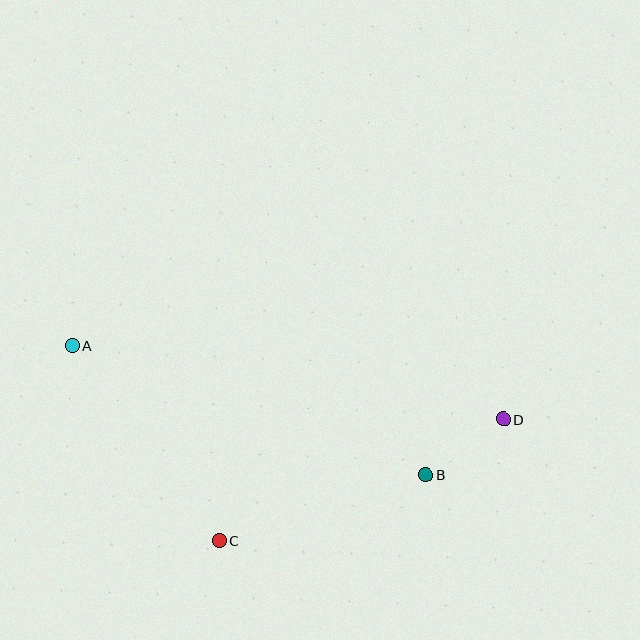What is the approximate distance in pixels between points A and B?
The distance between A and B is approximately 376 pixels.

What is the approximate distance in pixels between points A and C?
The distance between A and C is approximately 244 pixels.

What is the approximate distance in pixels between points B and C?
The distance between B and C is approximately 216 pixels.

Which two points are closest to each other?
Points B and D are closest to each other.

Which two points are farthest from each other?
Points A and D are farthest from each other.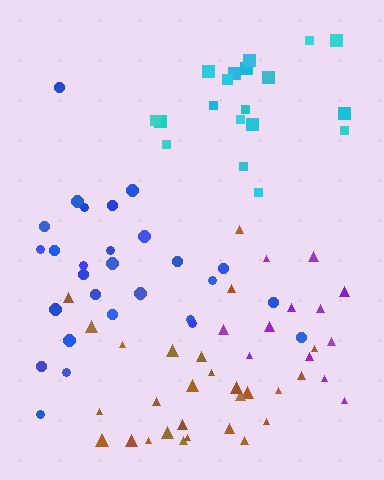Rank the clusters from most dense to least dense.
cyan, brown, blue, purple.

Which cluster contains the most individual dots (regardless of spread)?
Brown (28).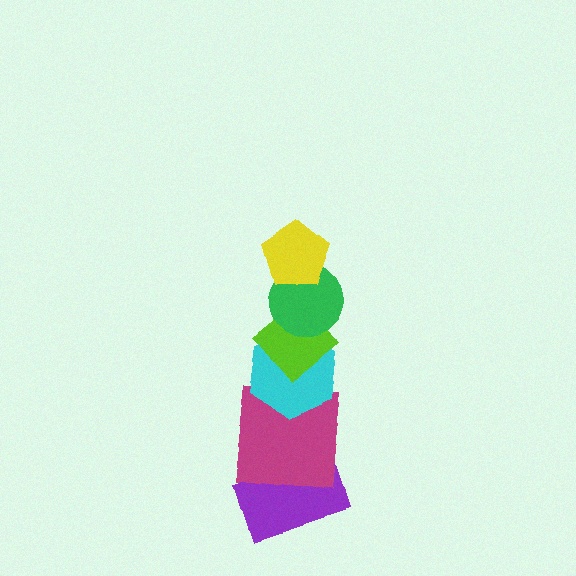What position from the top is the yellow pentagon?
The yellow pentagon is 1st from the top.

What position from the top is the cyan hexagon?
The cyan hexagon is 4th from the top.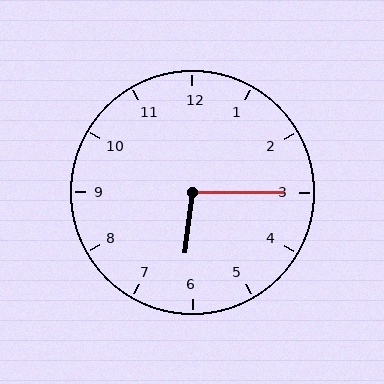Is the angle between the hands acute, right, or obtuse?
It is obtuse.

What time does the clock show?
6:15.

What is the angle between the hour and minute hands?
Approximately 98 degrees.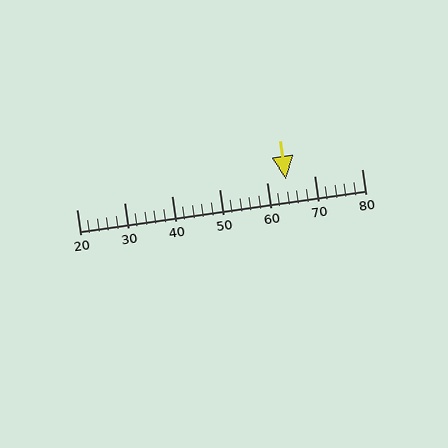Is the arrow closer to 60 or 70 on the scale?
The arrow is closer to 60.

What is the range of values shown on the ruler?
The ruler shows values from 20 to 80.